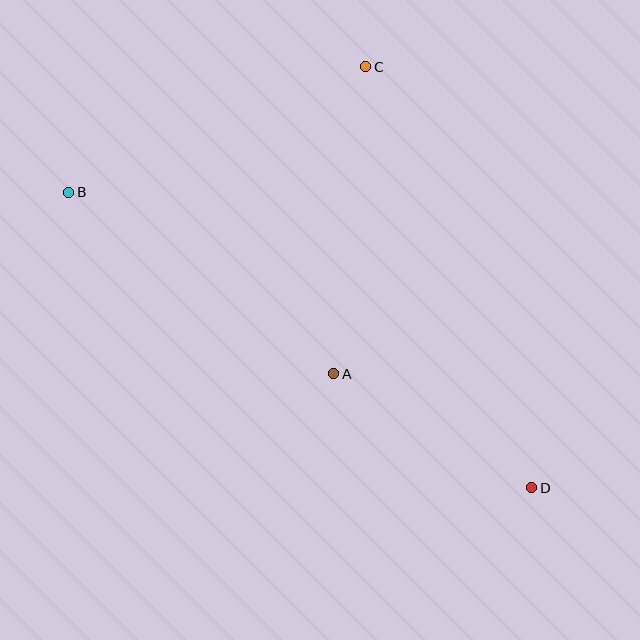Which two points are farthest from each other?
Points B and D are farthest from each other.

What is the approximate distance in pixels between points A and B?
The distance between A and B is approximately 321 pixels.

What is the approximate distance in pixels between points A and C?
The distance between A and C is approximately 308 pixels.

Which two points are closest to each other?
Points A and D are closest to each other.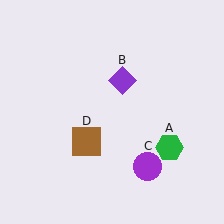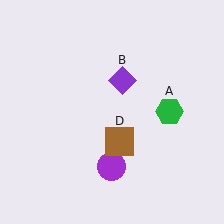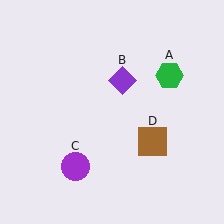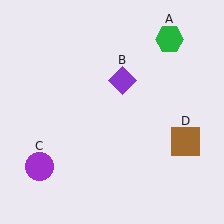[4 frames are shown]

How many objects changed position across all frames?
3 objects changed position: green hexagon (object A), purple circle (object C), brown square (object D).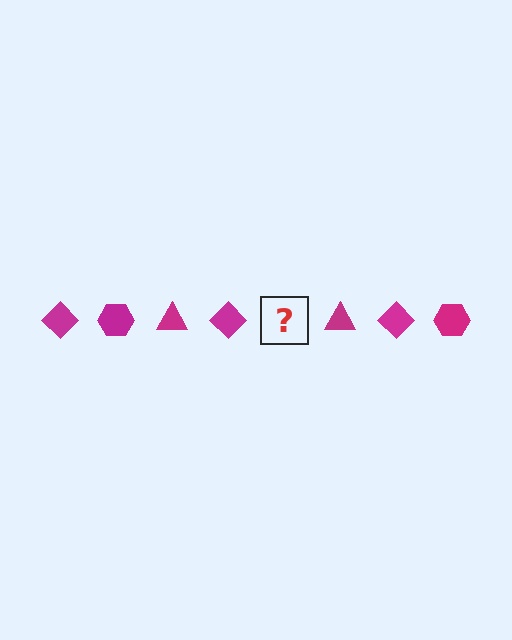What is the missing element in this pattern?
The missing element is a magenta hexagon.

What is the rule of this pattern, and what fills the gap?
The rule is that the pattern cycles through diamond, hexagon, triangle shapes in magenta. The gap should be filled with a magenta hexagon.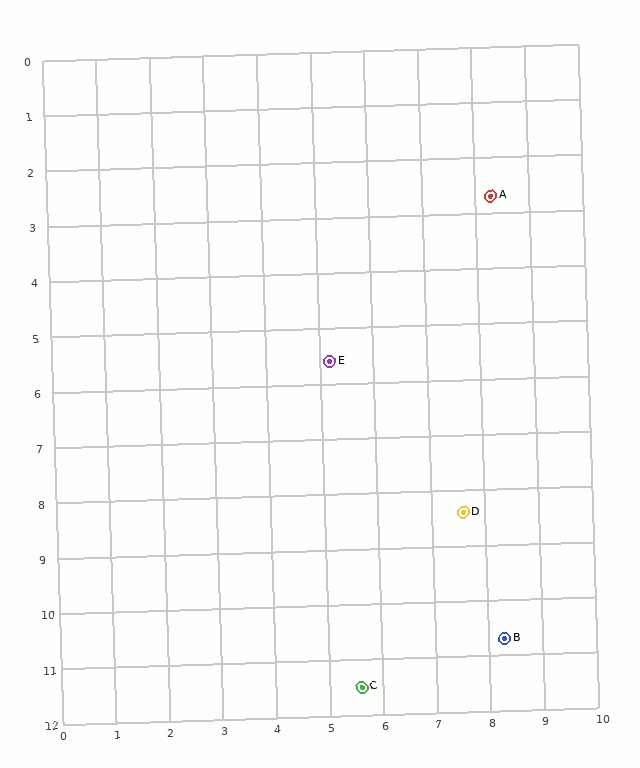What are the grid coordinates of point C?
Point C is at approximately (5.6, 11.5).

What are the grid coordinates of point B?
Point B is at approximately (8.3, 10.7).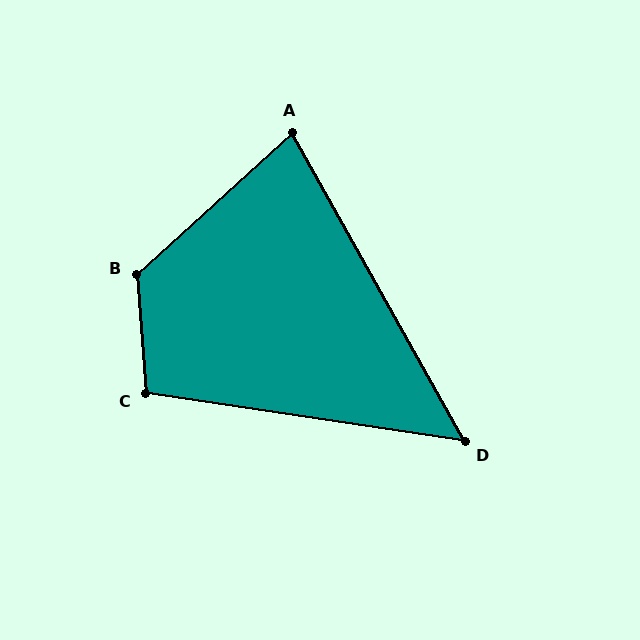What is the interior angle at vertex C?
Approximately 103 degrees (obtuse).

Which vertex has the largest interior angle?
B, at approximately 128 degrees.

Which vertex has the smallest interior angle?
D, at approximately 52 degrees.